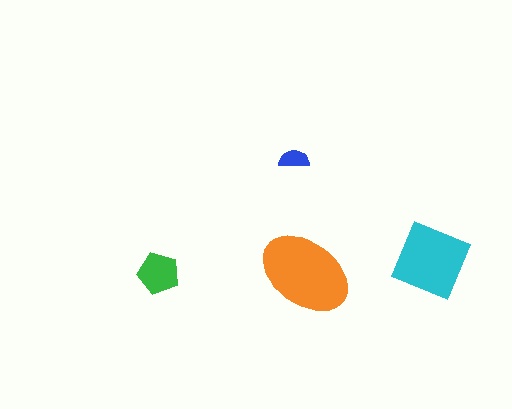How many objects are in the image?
There are 4 objects in the image.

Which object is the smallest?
The blue semicircle.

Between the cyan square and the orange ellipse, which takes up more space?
The orange ellipse.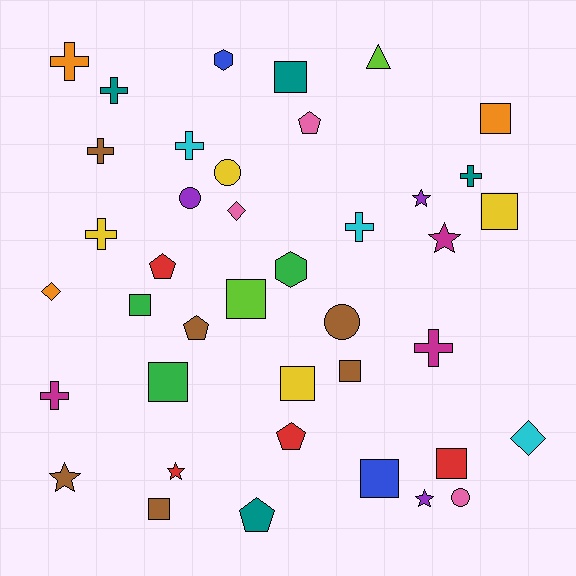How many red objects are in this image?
There are 4 red objects.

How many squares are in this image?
There are 11 squares.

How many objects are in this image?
There are 40 objects.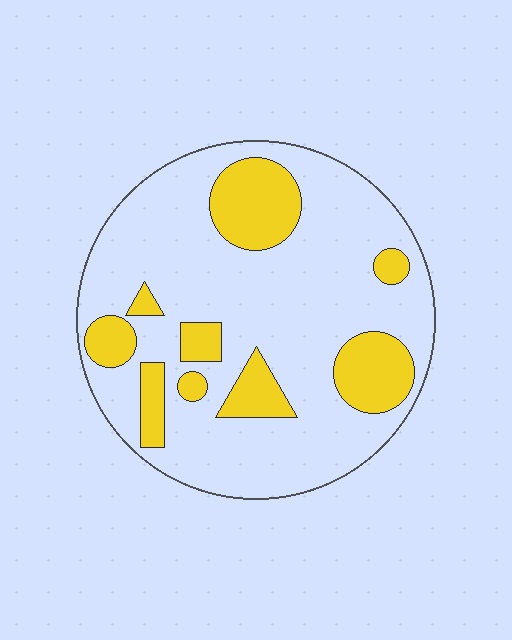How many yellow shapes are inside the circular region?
9.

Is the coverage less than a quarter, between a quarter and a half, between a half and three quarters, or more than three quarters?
Less than a quarter.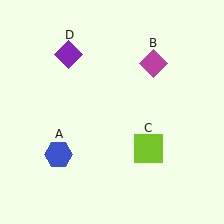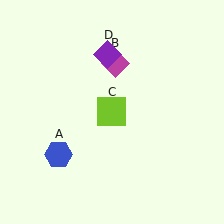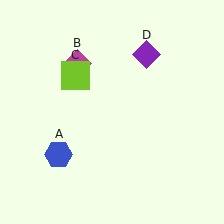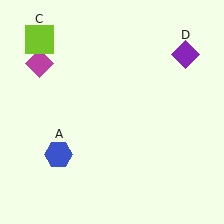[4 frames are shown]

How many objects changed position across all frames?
3 objects changed position: magenta diamond (object B), lime square (object C), purple diamond (object D).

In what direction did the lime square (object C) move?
The lime square (object C) moved up and to the left.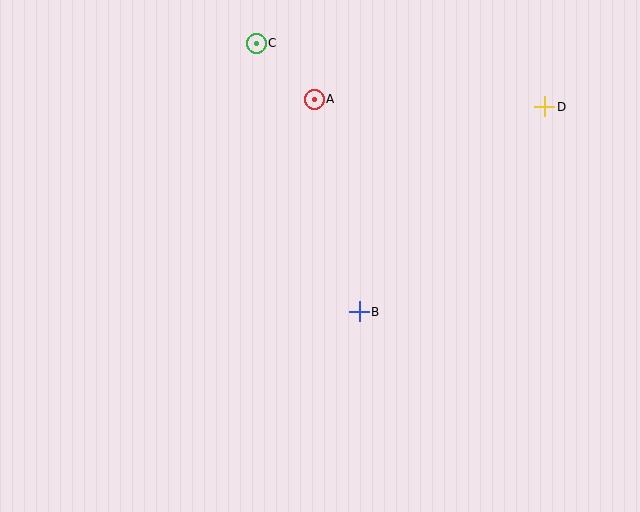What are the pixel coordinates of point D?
Point D is at (545, 107).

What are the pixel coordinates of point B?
Point B is at (359, 312).